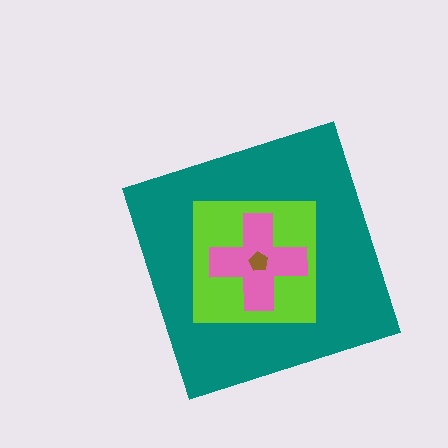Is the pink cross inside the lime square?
Yes.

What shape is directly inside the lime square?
The pink cross.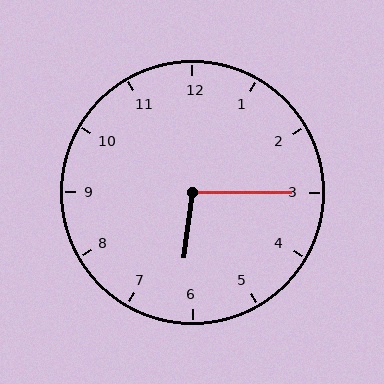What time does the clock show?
6:15.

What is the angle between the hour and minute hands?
Approximately 98 degrees.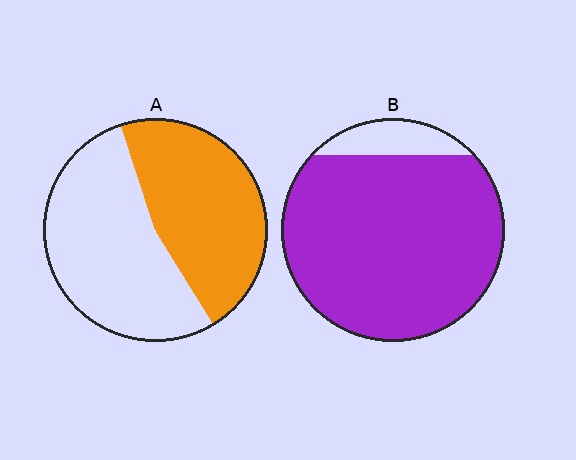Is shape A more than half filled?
Roughly half.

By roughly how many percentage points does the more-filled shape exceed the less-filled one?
By roughly 45 percentage points (B over A).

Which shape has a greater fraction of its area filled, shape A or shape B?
Shape B.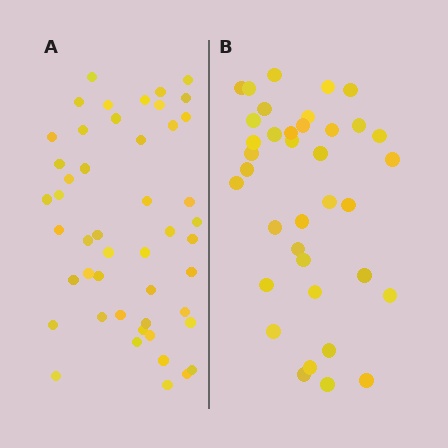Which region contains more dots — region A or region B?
Region A (the left region) has more dots.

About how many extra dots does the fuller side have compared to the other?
Region A has roughly 12 or so more dots than region B.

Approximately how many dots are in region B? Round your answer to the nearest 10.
About 40 dots. (The exact count is 37, which rounds to 40.)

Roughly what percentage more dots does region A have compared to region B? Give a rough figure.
About 30% more.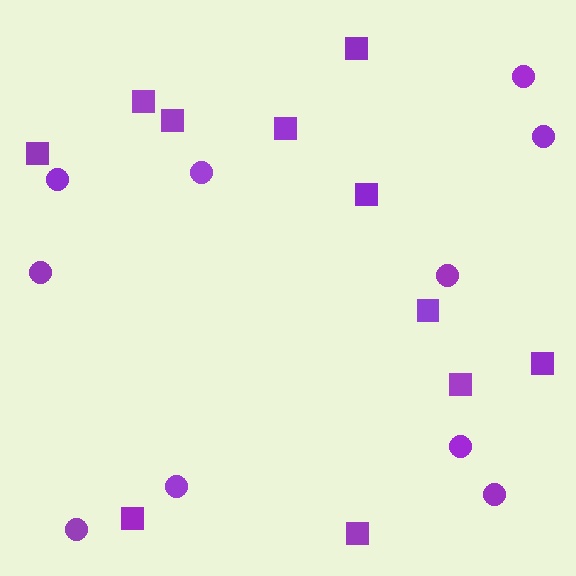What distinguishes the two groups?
There are 2 groups: one group of squares (11) and one group of circles (10).